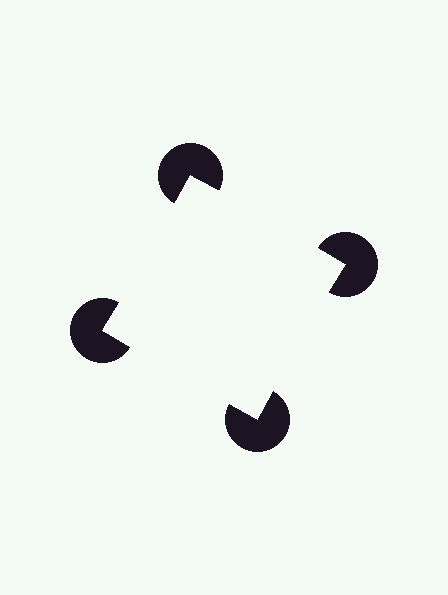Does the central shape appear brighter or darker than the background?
It typically appears slightly brighter than the background, even though no actual brightness change is drawn.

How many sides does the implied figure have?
4 sides.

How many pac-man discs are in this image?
There are 4 — one at each vertex of the illusory square.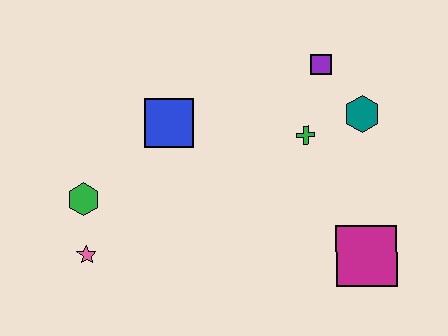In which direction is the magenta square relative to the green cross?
The magenta square is below the green cross.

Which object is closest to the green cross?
The teal hexagon is closest to the green cross.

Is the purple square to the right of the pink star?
Yes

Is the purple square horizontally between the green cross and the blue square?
No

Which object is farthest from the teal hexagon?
The pink star is farthest from the teal hexagon.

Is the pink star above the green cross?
No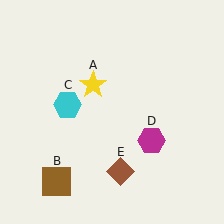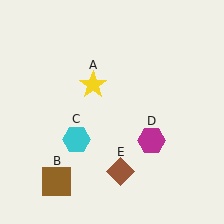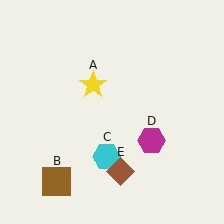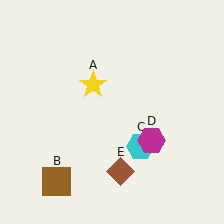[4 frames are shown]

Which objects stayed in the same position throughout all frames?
Yellow star (object A) and brown square (object B) and magenta hexagon (object D) and brown diamond (object E) remained stationary.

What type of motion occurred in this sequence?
The cyan hexagon (object C) rotated counterclockwise around the center of the scene.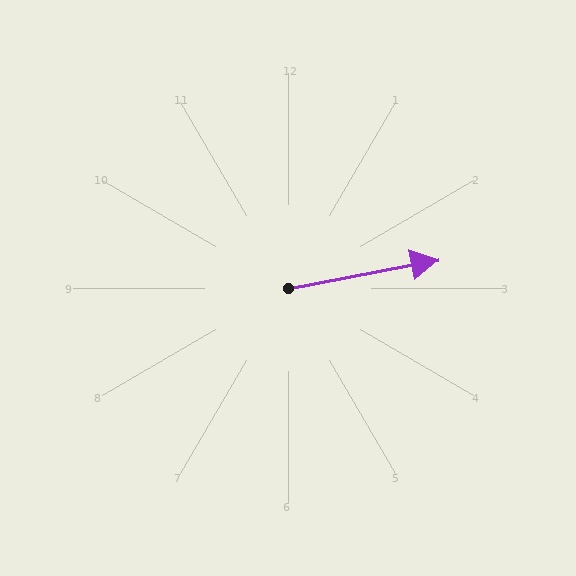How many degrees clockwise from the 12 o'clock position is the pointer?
Approximately 79 degrees.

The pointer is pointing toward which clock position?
Roughly 3 o'clock.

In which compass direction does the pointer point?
East.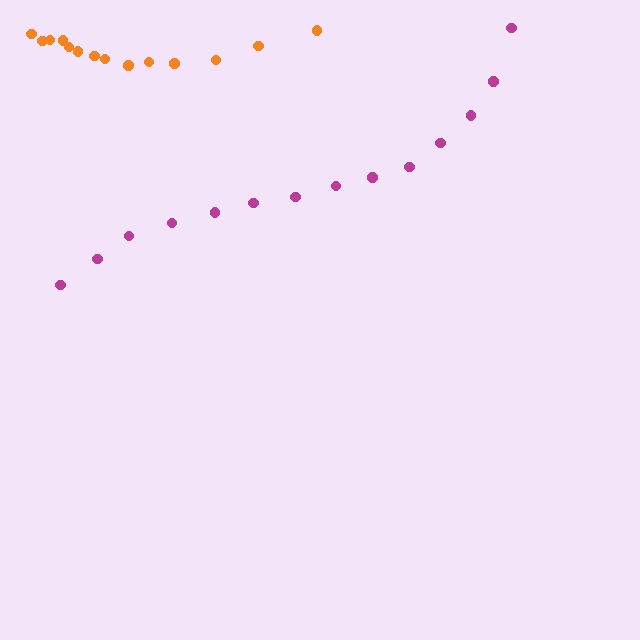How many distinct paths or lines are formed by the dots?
There are 2 distinct paths.